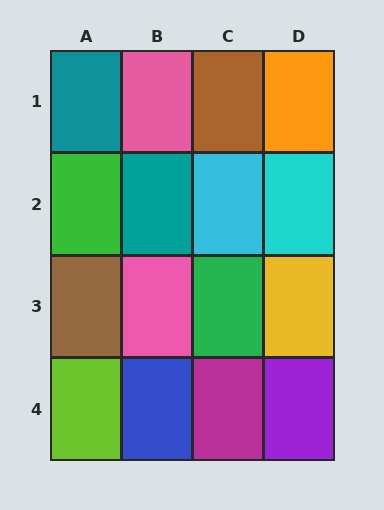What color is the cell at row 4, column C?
Magenta.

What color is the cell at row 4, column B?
Blue.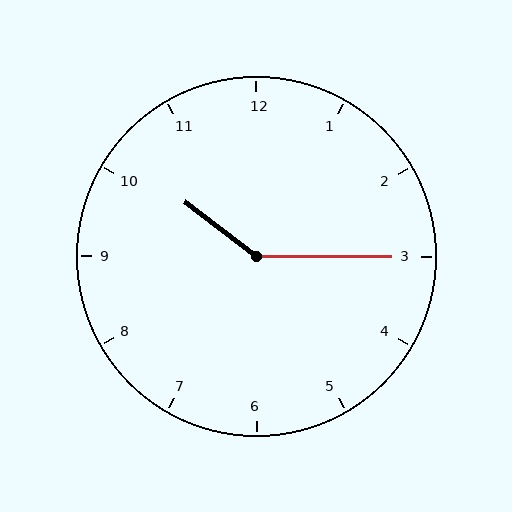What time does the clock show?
10:15.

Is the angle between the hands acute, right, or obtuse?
It is obtuse.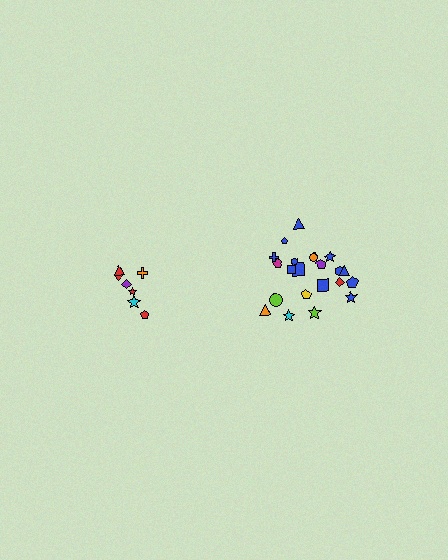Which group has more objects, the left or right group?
The right group.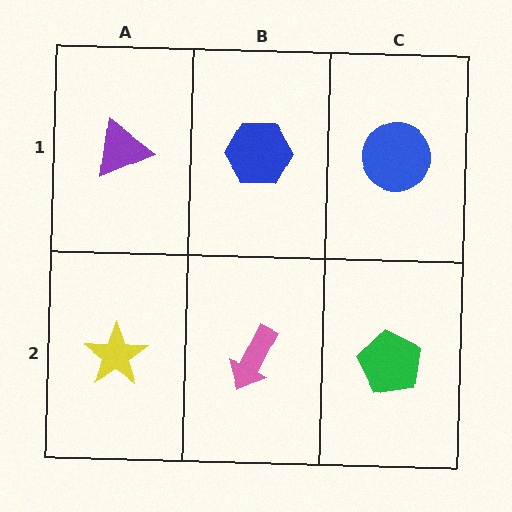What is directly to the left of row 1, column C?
A blue hexagon.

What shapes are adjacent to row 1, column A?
A yellow star (row 2, column A), a blue hexagon (row 1, column B).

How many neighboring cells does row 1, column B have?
3.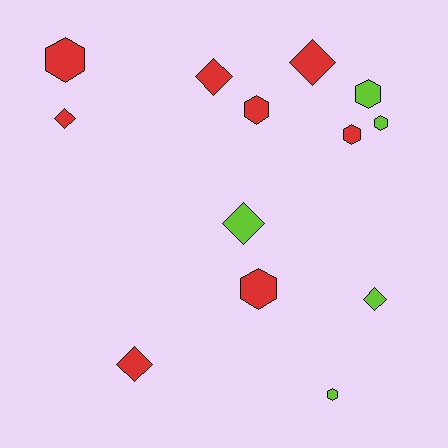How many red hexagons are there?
There are 4 red hexagons.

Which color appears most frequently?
Red, with 8 objects.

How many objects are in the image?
There are 13 objects.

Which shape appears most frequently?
Hexagon, with 7 objects.